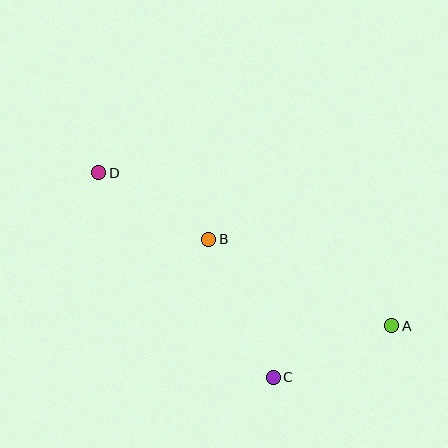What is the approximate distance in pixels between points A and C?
The distance between A and C is approximately 130 pixels.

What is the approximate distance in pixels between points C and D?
The distance between C and D is approximately 269 pixels.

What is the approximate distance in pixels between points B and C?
The distance between B and C is approximately 152 pixels.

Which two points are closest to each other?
Points B and D are closest to each other.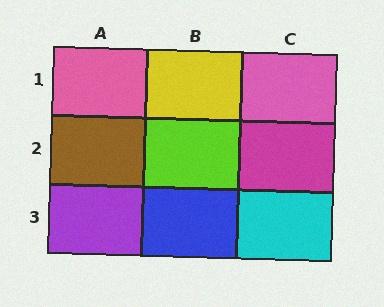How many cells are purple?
1 cell is purple.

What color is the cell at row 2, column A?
Brown.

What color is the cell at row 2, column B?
Lime.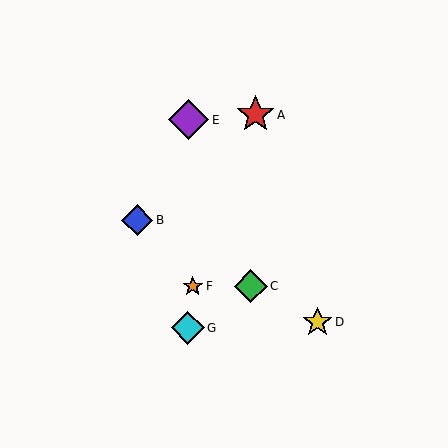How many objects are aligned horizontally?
2 objects (C, F) are aligned horizontally.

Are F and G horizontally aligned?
No, F is at y≈286 and G is at y≈328.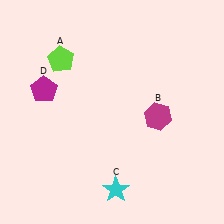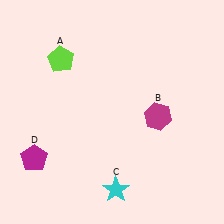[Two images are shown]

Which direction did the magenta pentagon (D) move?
The magenta pentagon (D) moved down.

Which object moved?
The magenta pentagon (D) moved down.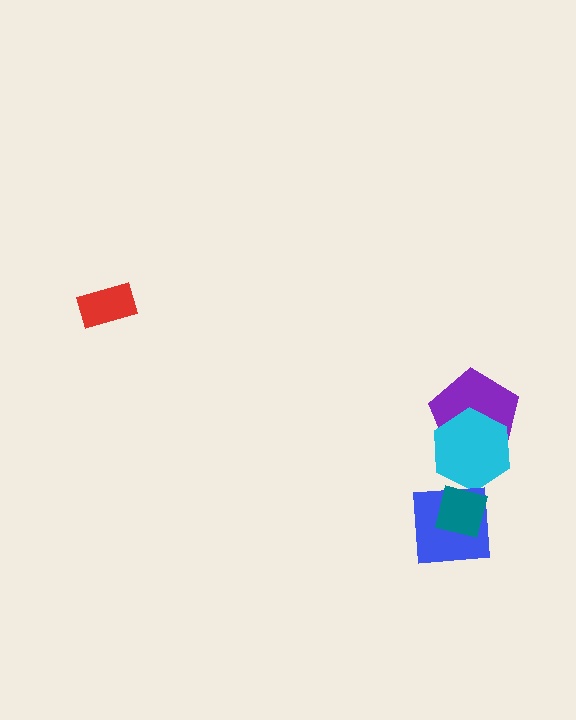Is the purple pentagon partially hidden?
Yes, it is partially covered by another shape.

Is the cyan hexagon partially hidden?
Yes, it is partially covered by another shape.